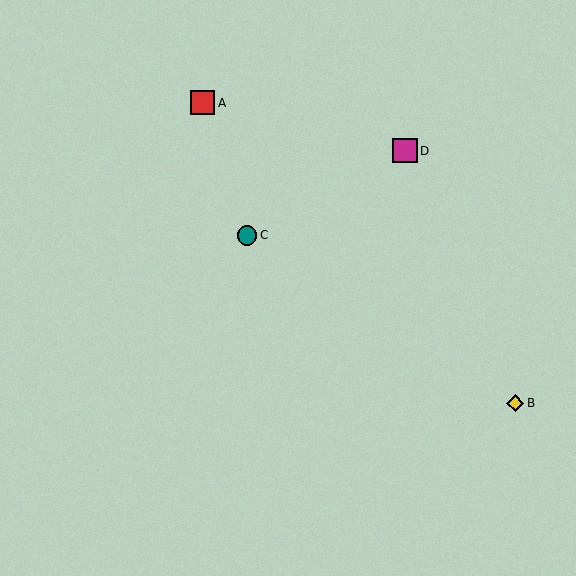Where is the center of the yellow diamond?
The center of the yellow diamond is at (515, 403).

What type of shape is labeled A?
Shape A is a red square.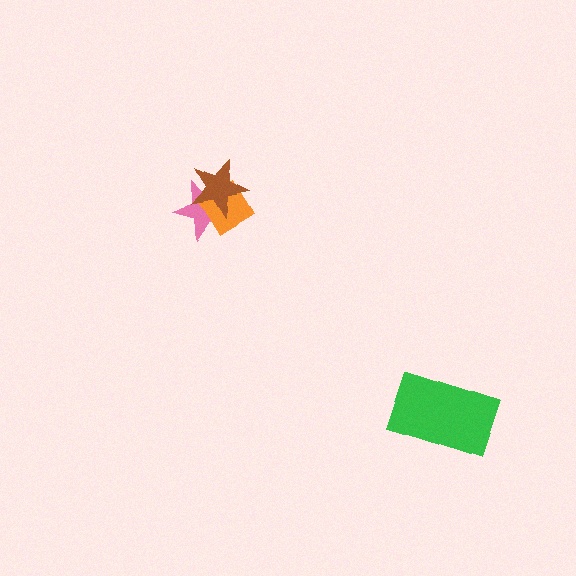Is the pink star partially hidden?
Yes, it is partially covered by another shape.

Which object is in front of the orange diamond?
The brown star is in front of the orange diamond.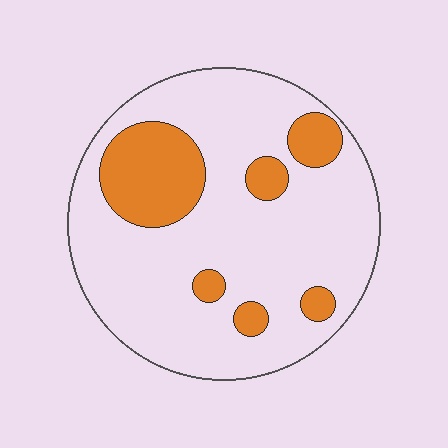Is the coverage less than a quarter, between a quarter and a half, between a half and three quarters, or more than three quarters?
Less than a quarter.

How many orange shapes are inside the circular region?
6.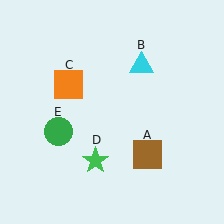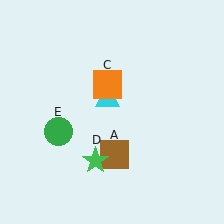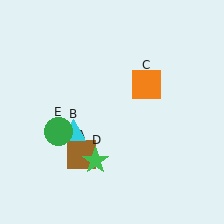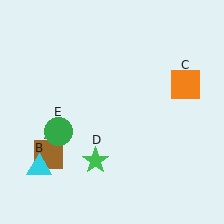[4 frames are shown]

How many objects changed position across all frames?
3 objects changed position: brown square (object A), cyan triangle (object B), orange square (object C).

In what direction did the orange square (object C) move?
The orange square (object C) moved right.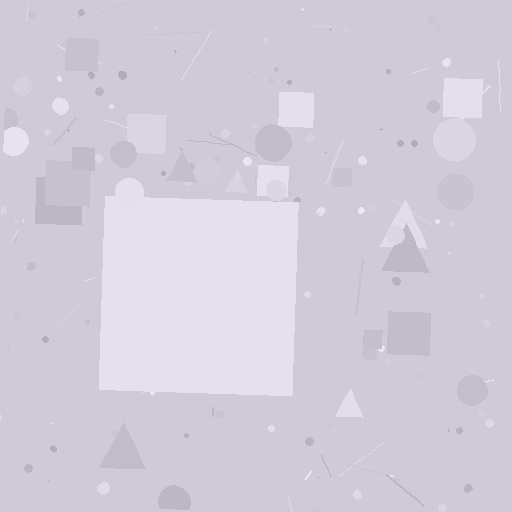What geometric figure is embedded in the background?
A square is embedded in the background.